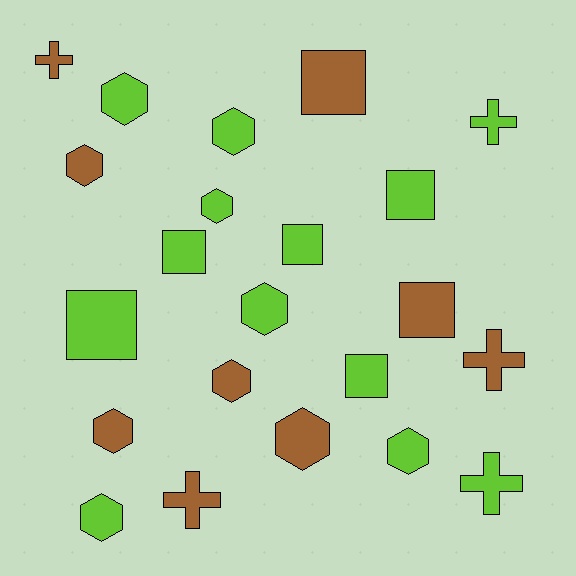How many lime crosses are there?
There are 2 lime crosses.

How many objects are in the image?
There are 22 objects.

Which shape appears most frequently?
Hexagon, with 10 objects.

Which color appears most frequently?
Lime, with 13 objects.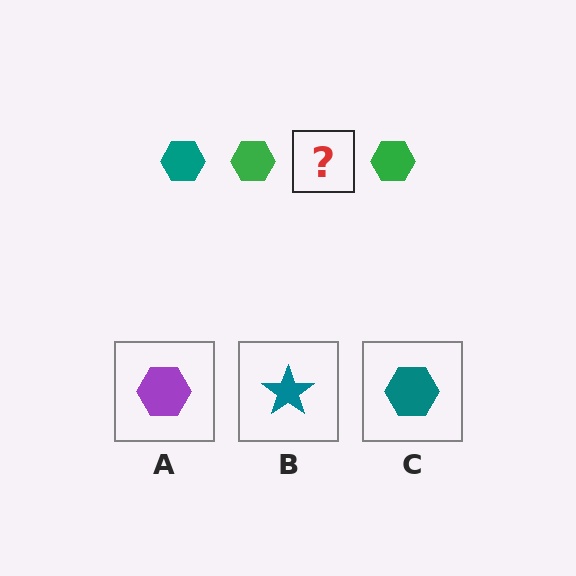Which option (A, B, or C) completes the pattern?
C.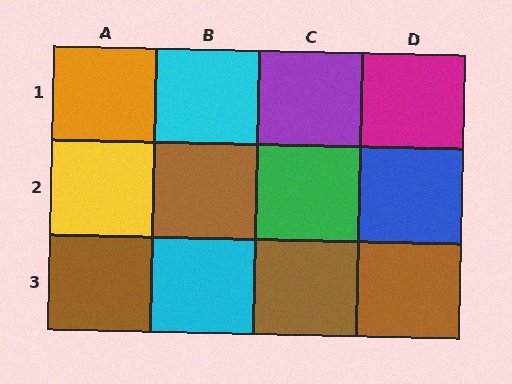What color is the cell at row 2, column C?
Green.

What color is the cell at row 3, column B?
Cyan.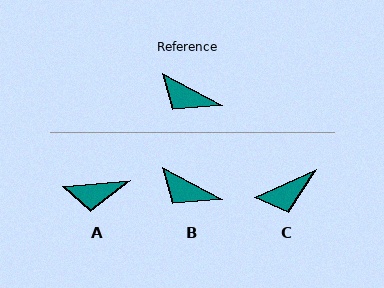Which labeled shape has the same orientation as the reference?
B.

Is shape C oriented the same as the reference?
No, it is off by about 53 degrees.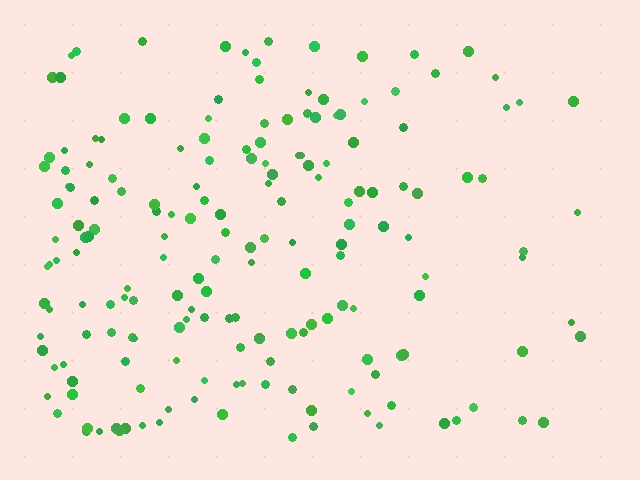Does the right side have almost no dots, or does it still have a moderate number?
Still a moderate number, just noticeably fewer than the left.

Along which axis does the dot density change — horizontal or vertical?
Horizontal.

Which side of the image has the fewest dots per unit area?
The right.